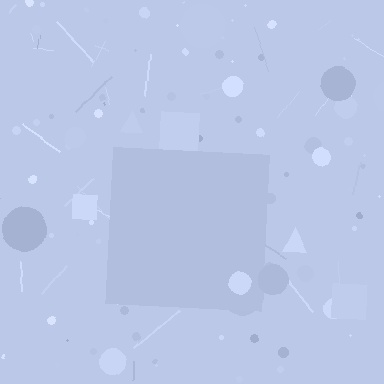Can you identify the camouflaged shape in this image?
The camouflaged shape is a square.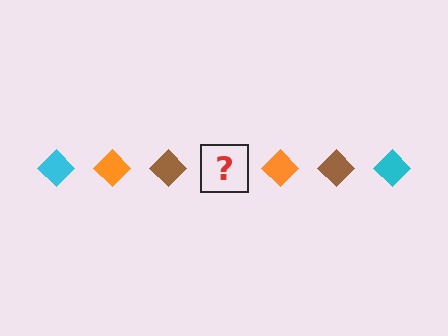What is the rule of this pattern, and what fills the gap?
The rule is that the pattern cycles through cyan, orange, brown diamonds. The gap should be filled with a cyan diamond.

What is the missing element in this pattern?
The missing element is a cyan diamond.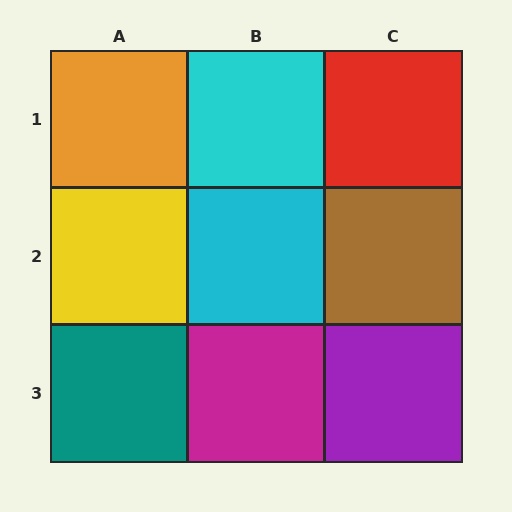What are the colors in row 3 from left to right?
Teal, magenta, purple.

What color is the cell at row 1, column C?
Red.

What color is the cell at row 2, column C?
Brown.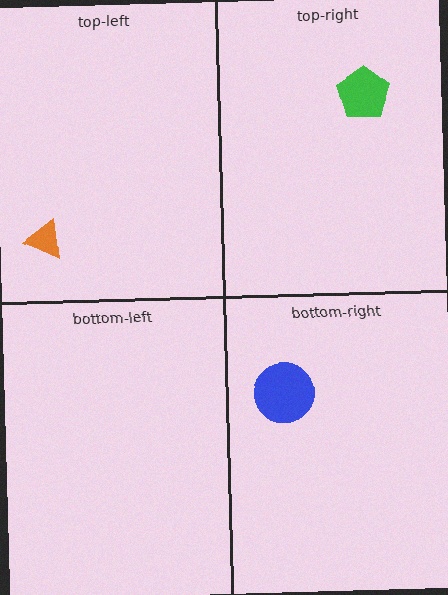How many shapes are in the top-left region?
1.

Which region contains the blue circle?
The bottom-right region.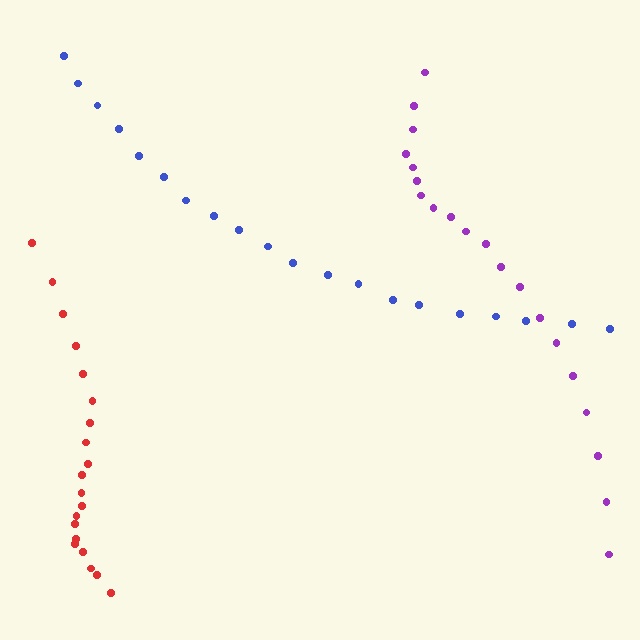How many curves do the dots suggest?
There are 3 distinct paths.